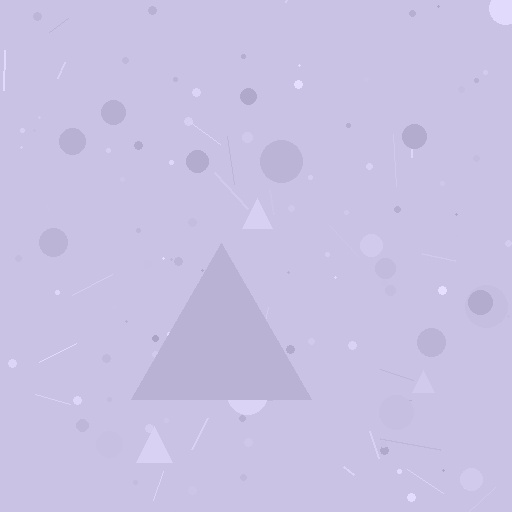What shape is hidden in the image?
A triangle is hidden in the image.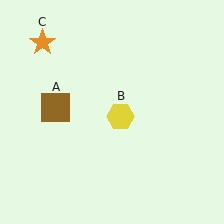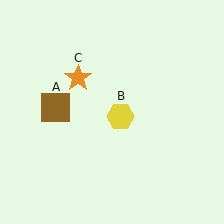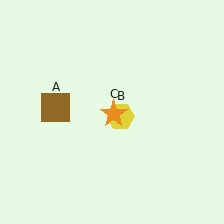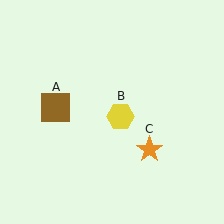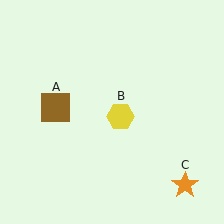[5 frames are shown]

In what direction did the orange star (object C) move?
The orange star (object C) moved down and to the right.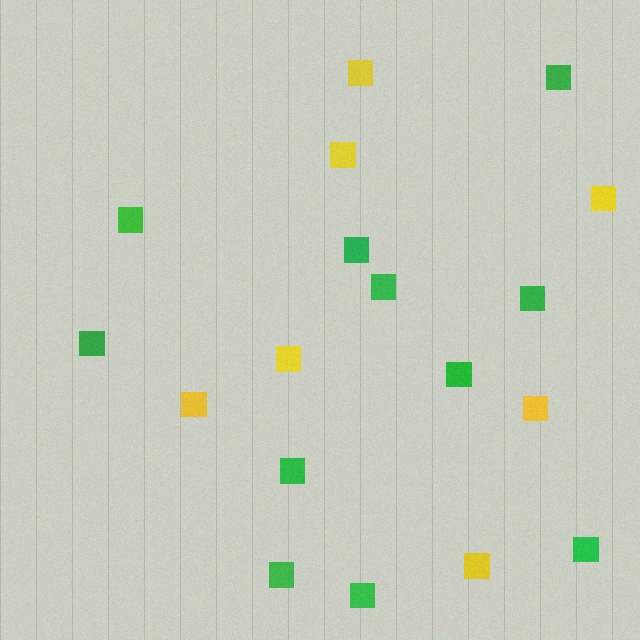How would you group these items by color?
There are 2 groups: one group of green squares (11) and one group of yellow squares (7).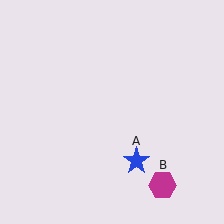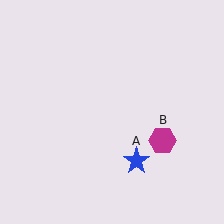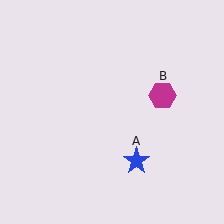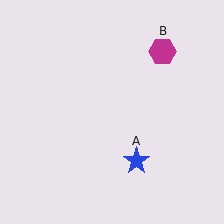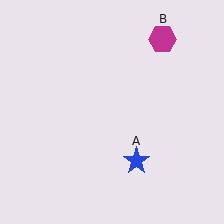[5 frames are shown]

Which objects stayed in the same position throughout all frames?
Blue star (object A) remained stationary.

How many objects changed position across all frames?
1 object changed position: magenta hexagon (object B).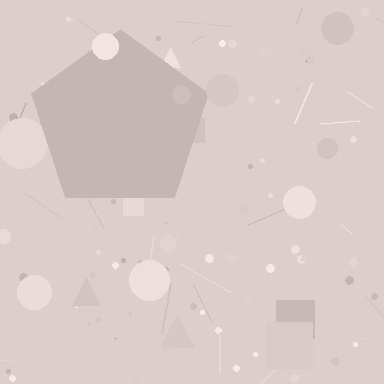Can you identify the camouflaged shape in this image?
The camouflaged shape is a pentagon.